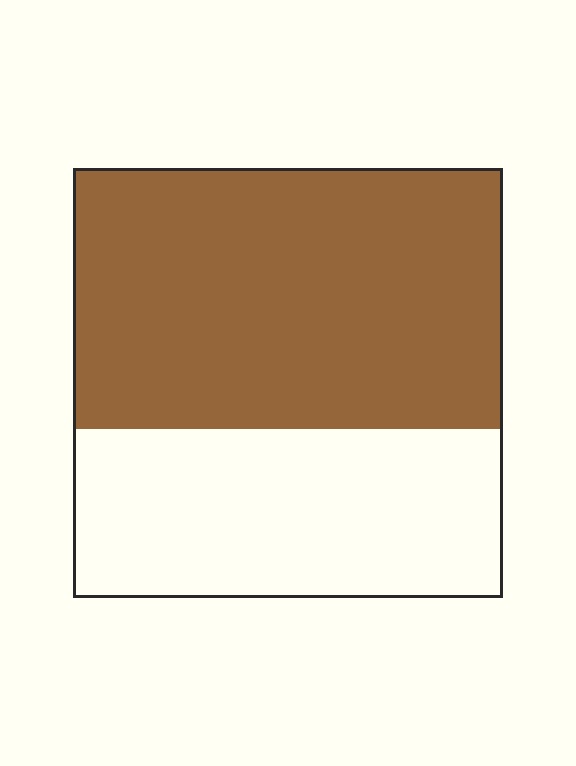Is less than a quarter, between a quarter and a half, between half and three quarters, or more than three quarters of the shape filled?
Between half and three quarters.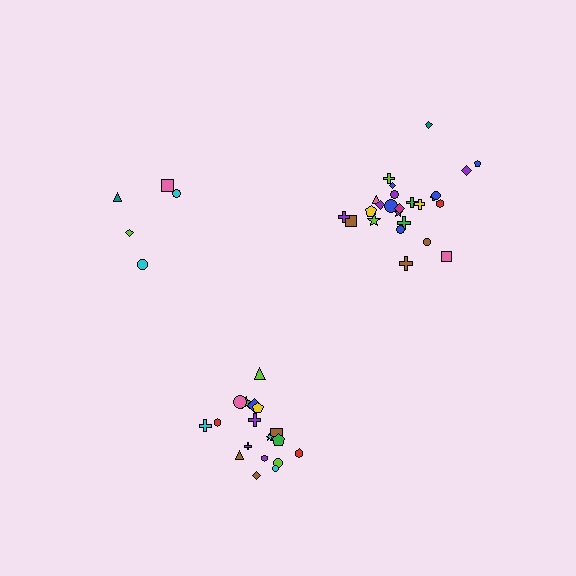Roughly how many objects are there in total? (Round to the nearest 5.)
Roughly 50 objects in total.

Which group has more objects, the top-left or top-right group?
The top-right group.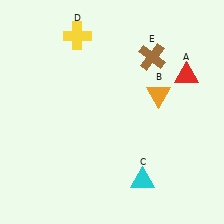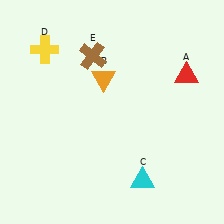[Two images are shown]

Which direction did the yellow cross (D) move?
The yellow cross (D) moved left.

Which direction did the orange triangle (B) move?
The orange triangle (B) moved left.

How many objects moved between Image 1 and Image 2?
3 objects moved between the two images.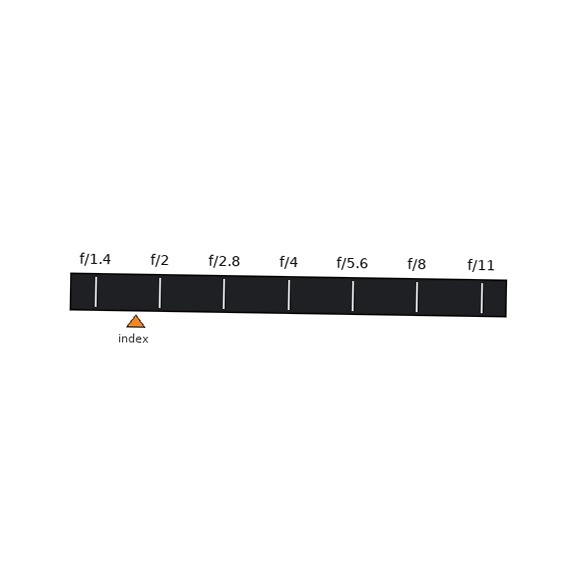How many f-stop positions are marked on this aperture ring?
There are 7 f-stop positions marked.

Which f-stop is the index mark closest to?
The index mark is closest to f/2.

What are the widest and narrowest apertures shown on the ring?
The widest aperture shown is f/1.4 and the narrowest is f/11.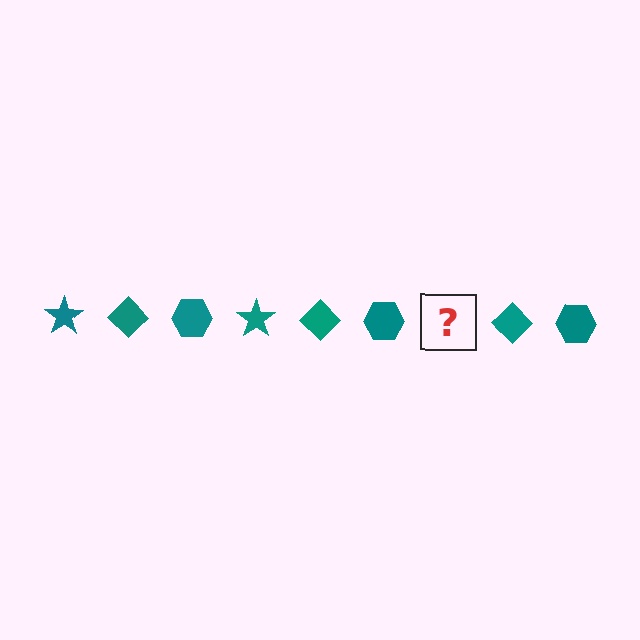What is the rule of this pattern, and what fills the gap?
The rule is that the pattern cycles through star, diamond, hexagon shapes in teal. The gap should be filled with a teal star.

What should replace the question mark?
The question mark should be replaced with a teal star.